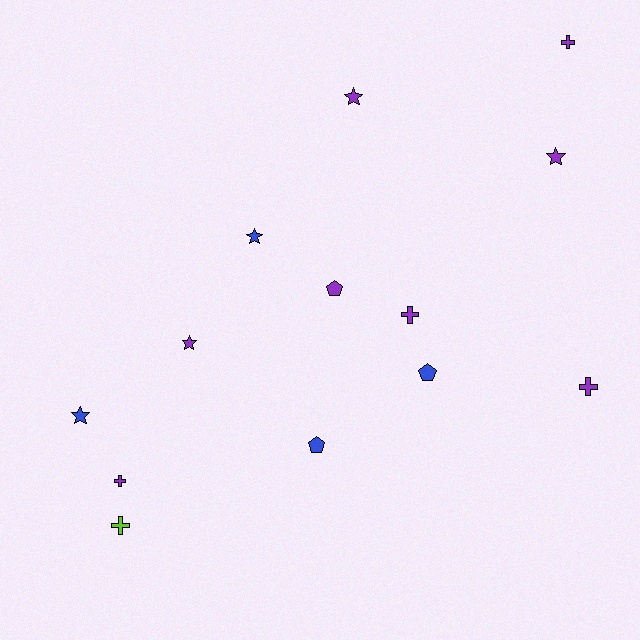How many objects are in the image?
There are 13 objects.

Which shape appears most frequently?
Cross, with 5 objects.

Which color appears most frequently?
Purple, with 8 objects.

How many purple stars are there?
There are 3 purple stars.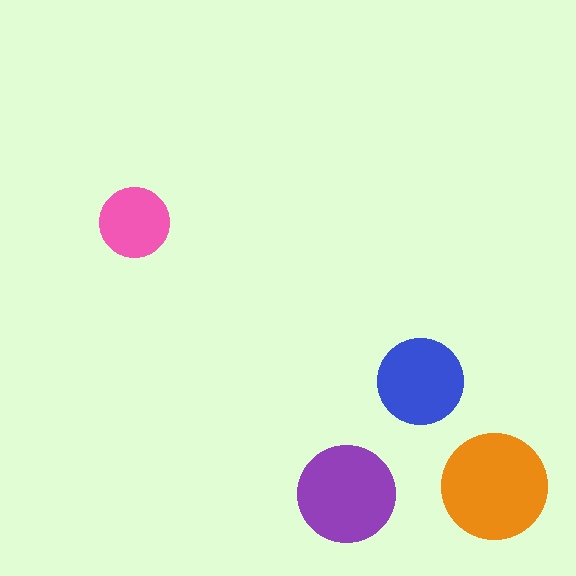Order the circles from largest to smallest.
the orange one, the purple one, the blue one, the pink one.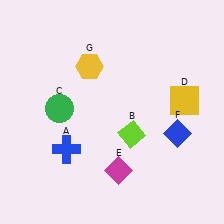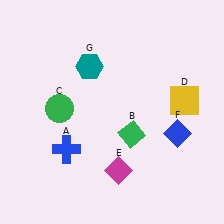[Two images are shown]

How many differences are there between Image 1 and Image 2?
There are 2 differences between the two images.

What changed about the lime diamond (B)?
In Image 1, B is lime. In Image 2, it changed to green.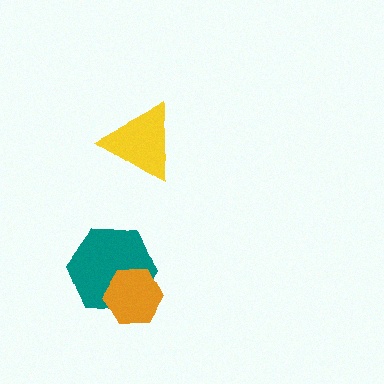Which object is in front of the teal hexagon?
The orange hexagon is in front of the teal hexagon.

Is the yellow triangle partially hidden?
No, no other shape covers it.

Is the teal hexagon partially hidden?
Yes, it is partially covered by another shape.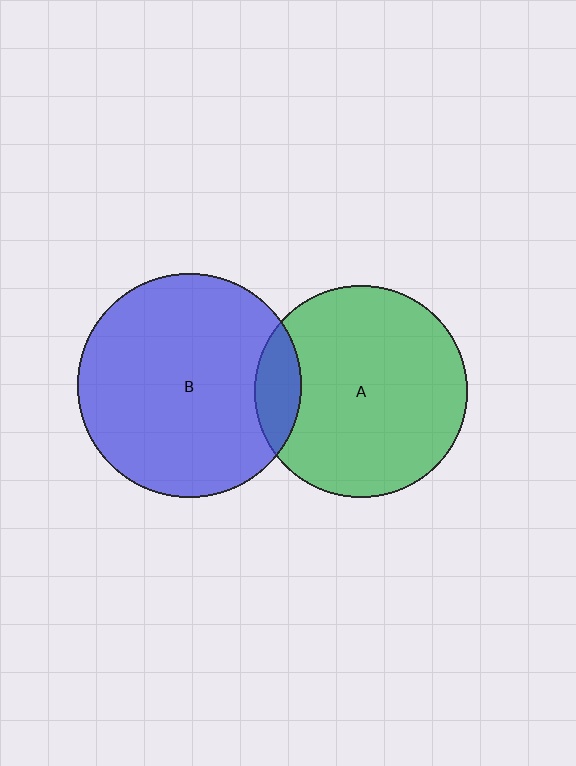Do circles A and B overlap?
Yes.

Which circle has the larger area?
Circle B (blue).